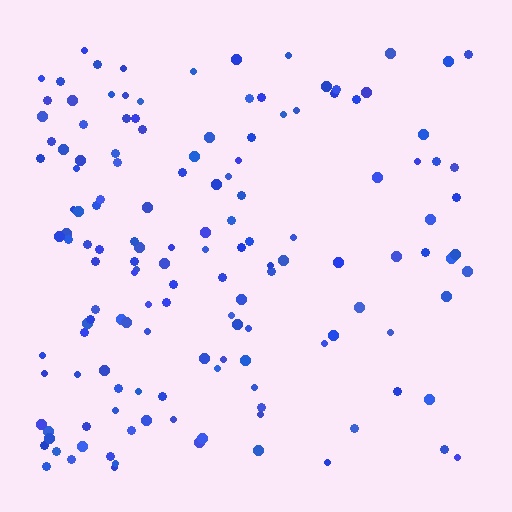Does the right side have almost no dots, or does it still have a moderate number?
Still a moderate number, just noticeably fewer than the left.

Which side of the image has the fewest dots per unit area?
The right.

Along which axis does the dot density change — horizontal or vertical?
Horizontal.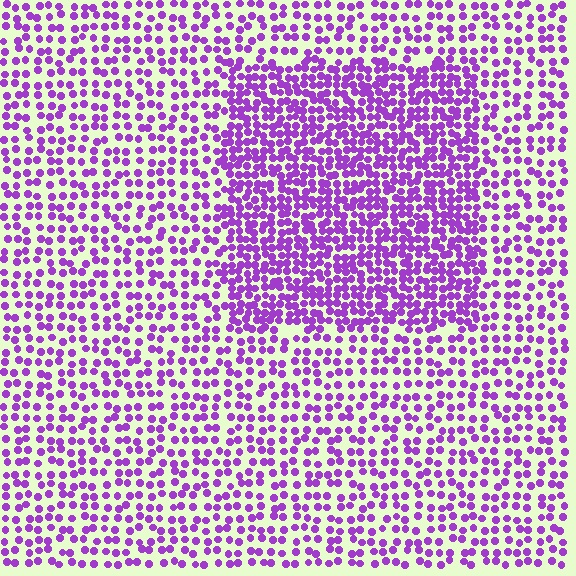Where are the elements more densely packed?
The elements are more densely packed inside the rectangle boundary.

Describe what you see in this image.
The image contains small purple elements arranged at two different densities. A rectangle-shaped region is visible where the elements are more densely packed than the surrounding area.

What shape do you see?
I see a rectangle.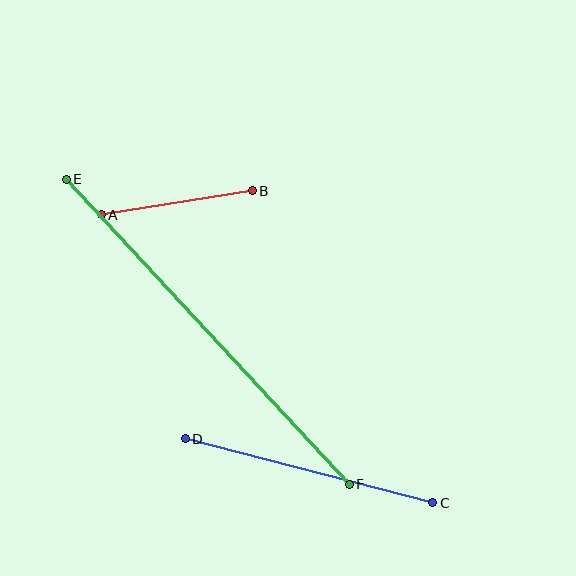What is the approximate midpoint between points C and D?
The midpoint is at approximately (309, 471) pixels.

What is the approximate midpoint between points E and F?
The midpoint is at approximately (208, 332) pixels.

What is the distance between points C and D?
The distance is approximately 256 pixels.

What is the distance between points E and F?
The distance is approximately 416 pixels.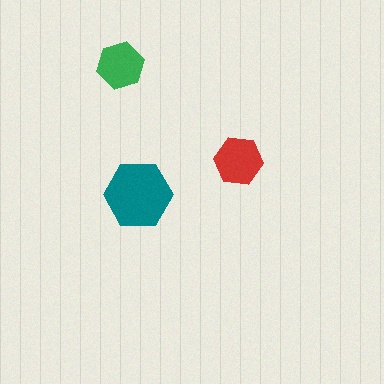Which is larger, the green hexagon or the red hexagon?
The red one.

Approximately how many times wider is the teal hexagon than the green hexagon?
About 1.5 times wider.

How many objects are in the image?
There are 3 objects in the image.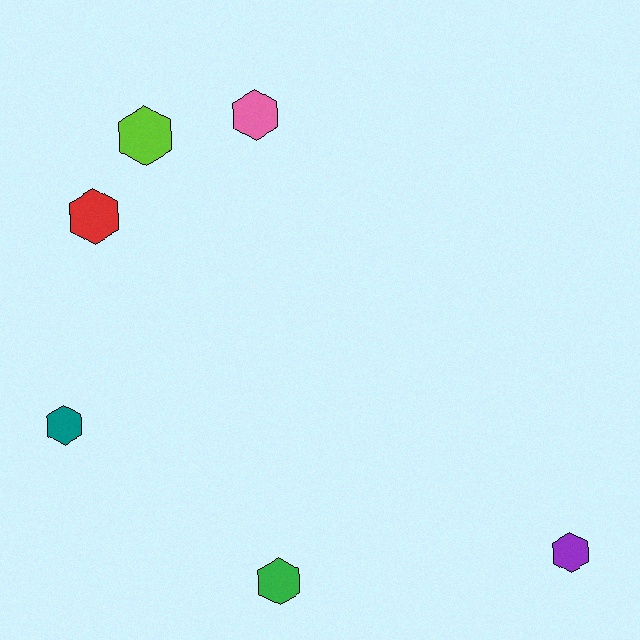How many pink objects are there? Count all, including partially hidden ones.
There is 1 pink object.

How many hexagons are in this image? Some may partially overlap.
There are 6 hexagons.